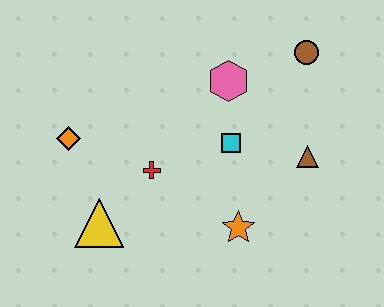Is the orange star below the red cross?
Yes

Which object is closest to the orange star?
The cyan square is closest to the orange star.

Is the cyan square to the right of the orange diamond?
Yes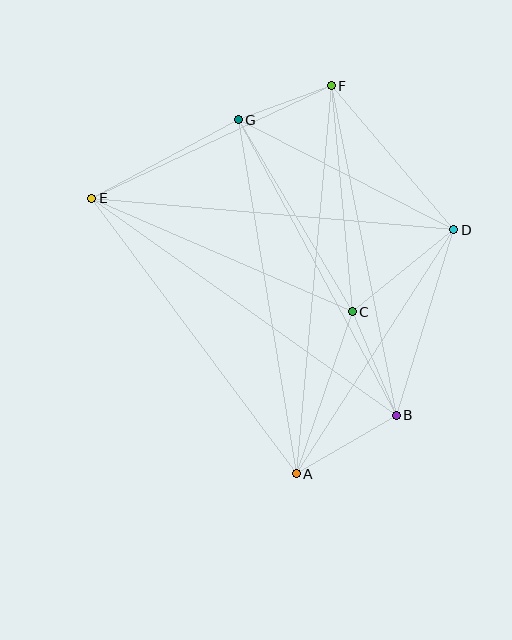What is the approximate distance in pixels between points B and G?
The distance between B and G is approximately 335 pixels.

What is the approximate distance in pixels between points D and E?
The distance between D and E is approximately 363 pixels.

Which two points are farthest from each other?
Points A and F are farthest from each other.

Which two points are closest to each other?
Points F and G are closest to each other.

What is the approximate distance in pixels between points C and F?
The distance between C and F is approximately 227 pixels.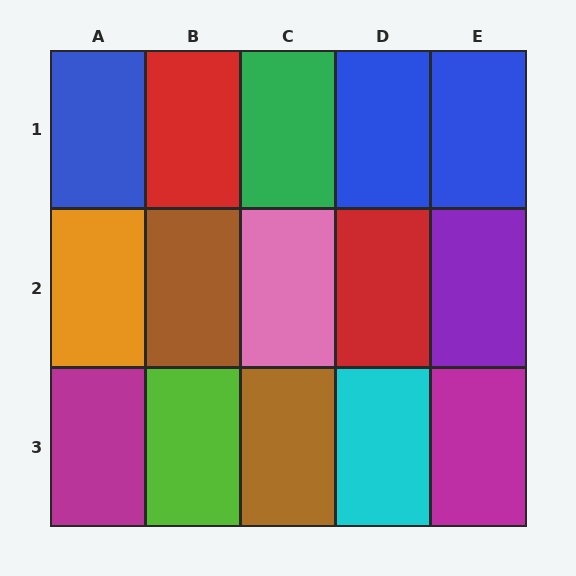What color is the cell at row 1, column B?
Red.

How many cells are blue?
3 cells are blue.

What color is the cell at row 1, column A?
Blue.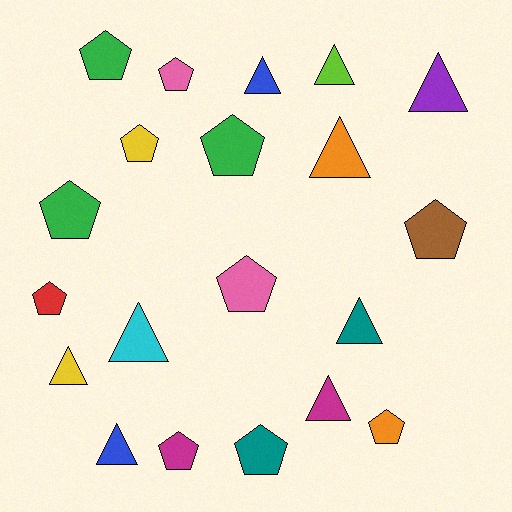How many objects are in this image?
There are 20 objects.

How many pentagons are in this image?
There are 11 pentagons.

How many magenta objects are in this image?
There are 2 magenta objects.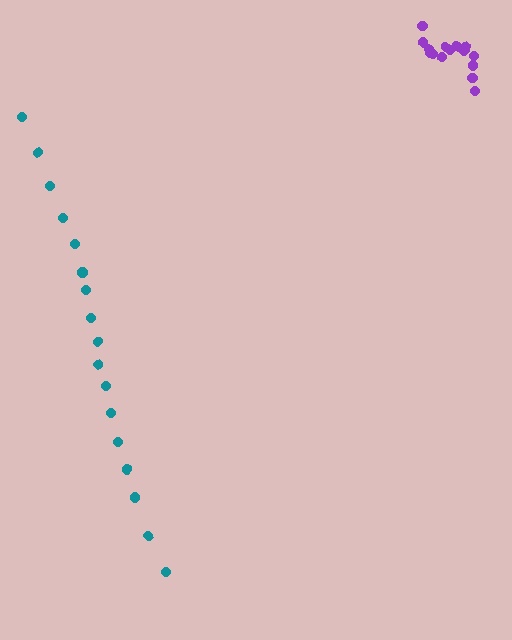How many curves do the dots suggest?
There are 2 distinct paths.